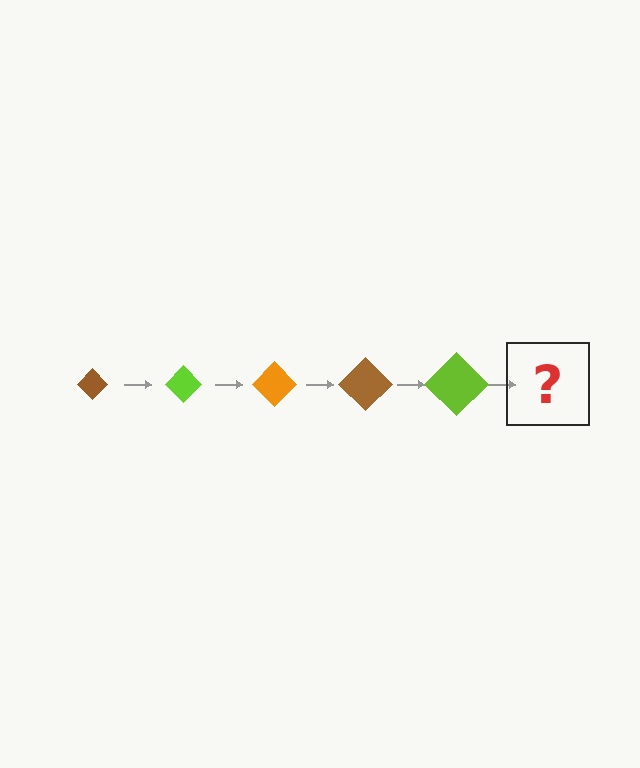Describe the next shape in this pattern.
It should be an orange diamond, larger than the previous one.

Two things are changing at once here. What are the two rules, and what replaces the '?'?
The two rules are that the diamond grows larger each step and the color cycles through brown, lime, and orange. The '?' should be an orange diamond, larger than the previous one.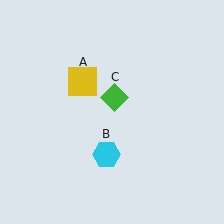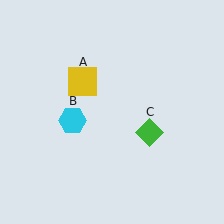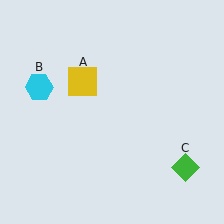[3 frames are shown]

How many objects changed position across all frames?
2 objects changed position: cyan hexagon (object B), green diamond (object C).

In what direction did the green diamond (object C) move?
The green diamond (object C) moved down and to the right.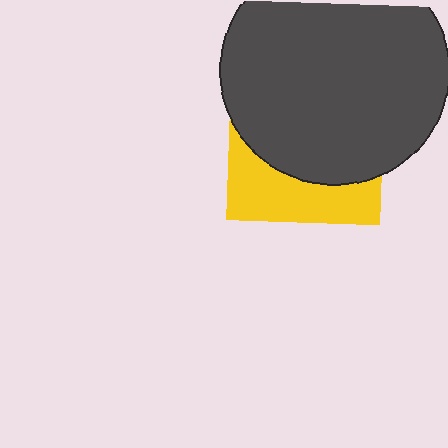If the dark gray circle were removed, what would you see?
You would see the complete yellow square.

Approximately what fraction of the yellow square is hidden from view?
Roughly 67% of the yellow square is hidden behind the dark gray circle.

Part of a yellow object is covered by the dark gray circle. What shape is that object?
It is a square.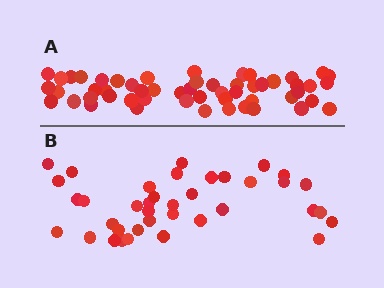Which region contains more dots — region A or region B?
Region A (the top region) has more dots.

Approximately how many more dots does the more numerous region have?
Region A has approximately 15 more dots than region B.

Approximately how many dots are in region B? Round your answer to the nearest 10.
About 40 dots. (The exact count is 38, which rounds to 40.)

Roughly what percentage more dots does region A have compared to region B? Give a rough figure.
About 40% more.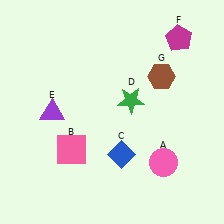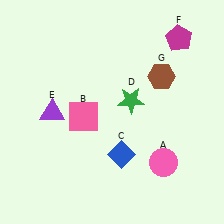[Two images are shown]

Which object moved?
The pink square (B) moved up.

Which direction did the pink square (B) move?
The pink square (B) moved up.